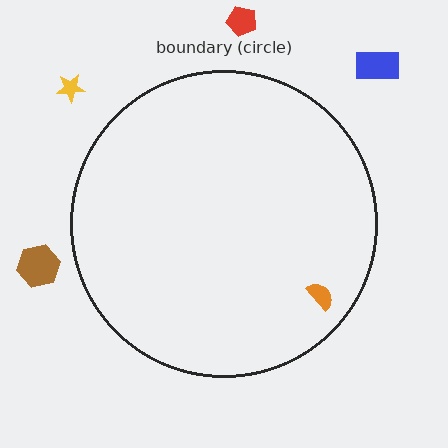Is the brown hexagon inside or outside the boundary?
Outside.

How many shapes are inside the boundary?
1 inside, 4 outside.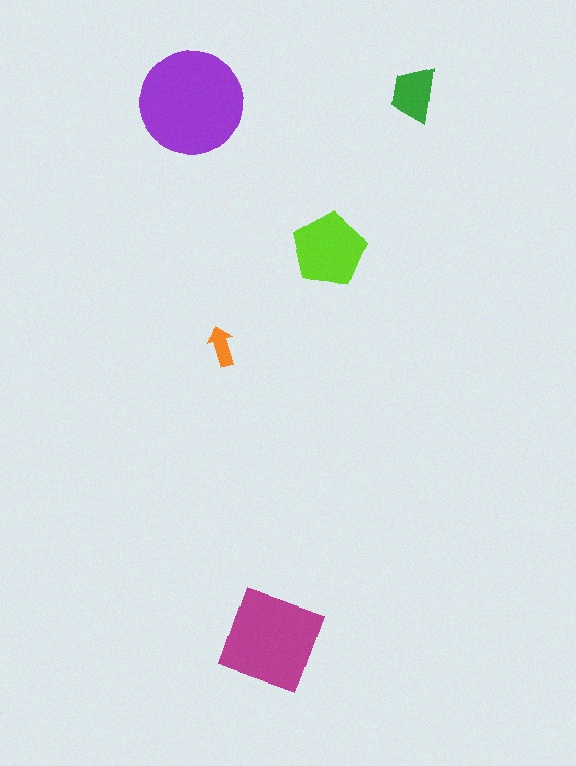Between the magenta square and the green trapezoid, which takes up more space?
The magenta square.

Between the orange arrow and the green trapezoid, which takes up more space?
The green trapezoid.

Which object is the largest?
The purple circle.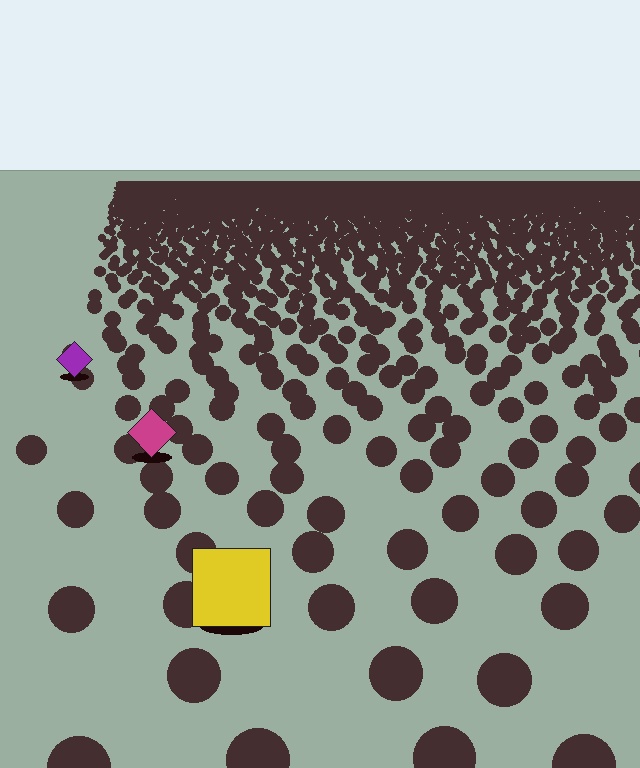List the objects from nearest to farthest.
From nearest to farthest: the yellow square, the magenta diamond, the purple diamond.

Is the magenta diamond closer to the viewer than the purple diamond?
Yes. The magenta diamond is closer — you can tell from the texture gradient: the ground texture is coarser near it.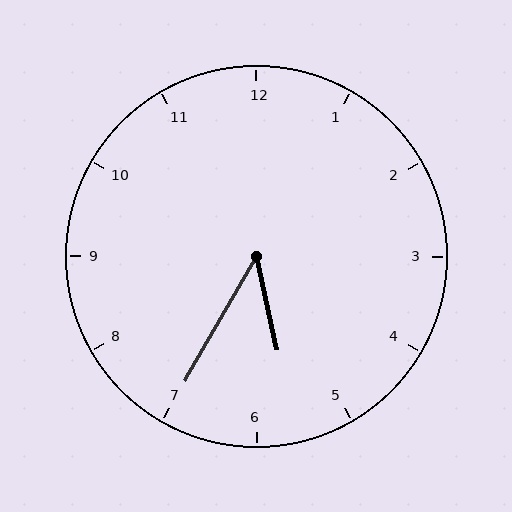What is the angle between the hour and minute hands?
Approximately 42 degrees.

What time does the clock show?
5:35.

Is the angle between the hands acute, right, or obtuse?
It is acute.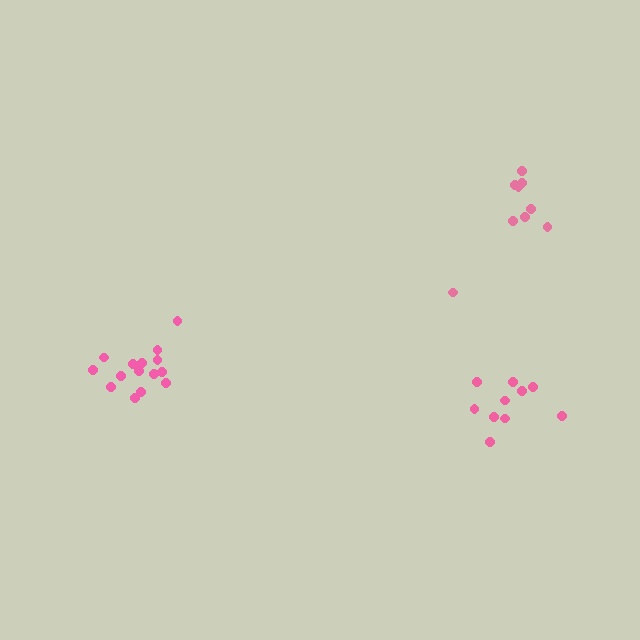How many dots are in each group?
Group 1: 10 dots, Group 2: 15 dots, Group 3: 9 dots (34 total).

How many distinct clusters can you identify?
There are 3 distinct clusters.